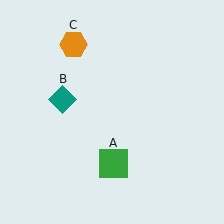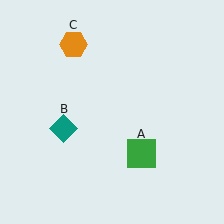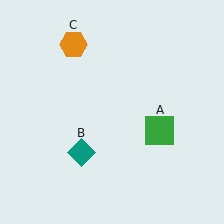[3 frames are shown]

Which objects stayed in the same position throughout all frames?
Orange hexagon (object C) remained stationary.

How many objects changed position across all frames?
2 objects changed position: green square (object A), teal diamond (object B).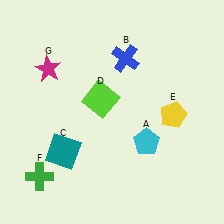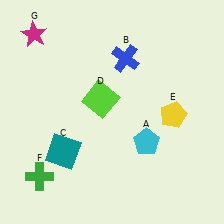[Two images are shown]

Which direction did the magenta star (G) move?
The magenta star (G) moved up.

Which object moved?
The magenta star (G) moved up.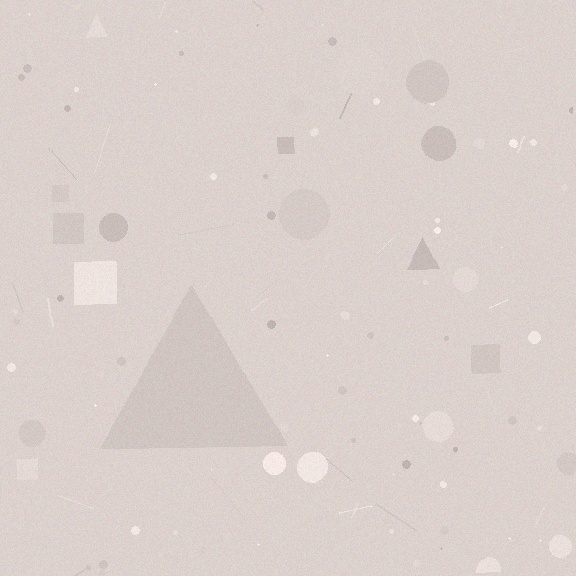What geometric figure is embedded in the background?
A triangle is embedded in the background.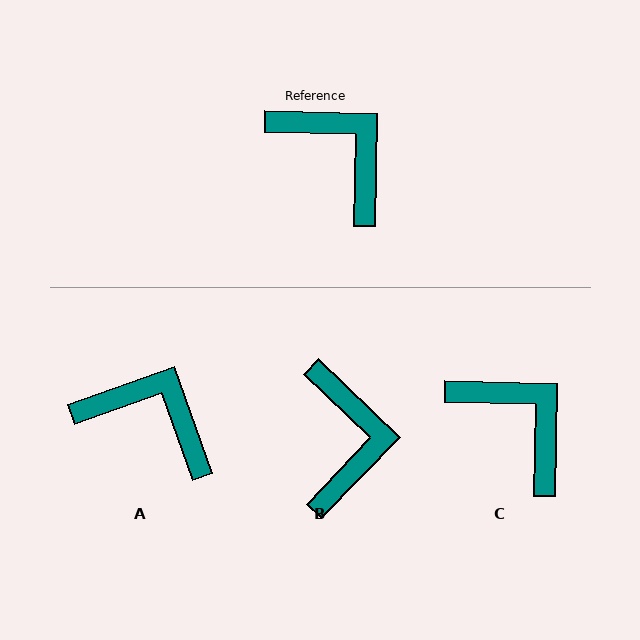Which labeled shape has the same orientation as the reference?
C.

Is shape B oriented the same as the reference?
No, it is off by about 43 degrees.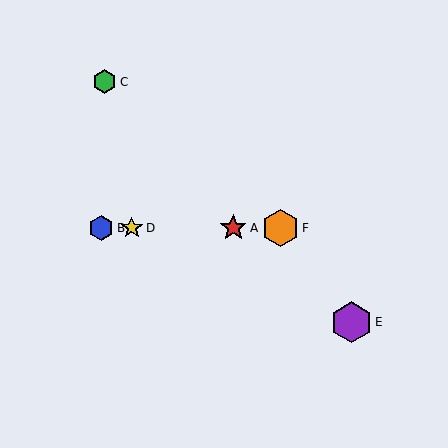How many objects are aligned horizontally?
4 objects (A, B, D, F) are aligned horizontally.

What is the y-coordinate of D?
Object D is at y≈228.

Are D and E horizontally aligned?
No, D is at y≈228 and E is at y≈322.